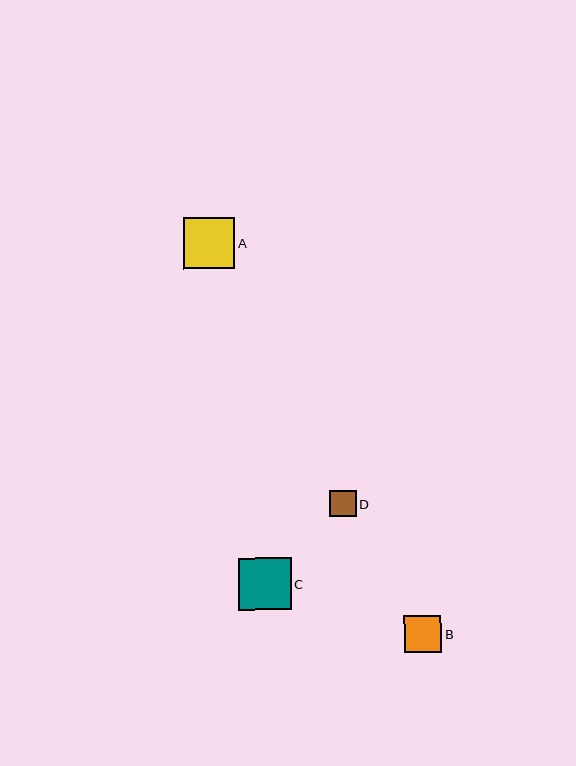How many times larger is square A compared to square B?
Square A is approximately 1.4 times the size of square B.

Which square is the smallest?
Square D is the smallest with a size of approximately 27 pixels.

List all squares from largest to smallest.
From largest to smallest: C, A, B, D.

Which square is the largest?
Square C is the largest with a size of approximately 53 pixels.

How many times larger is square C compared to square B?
Square C is approximately 1.4 times the size of square B.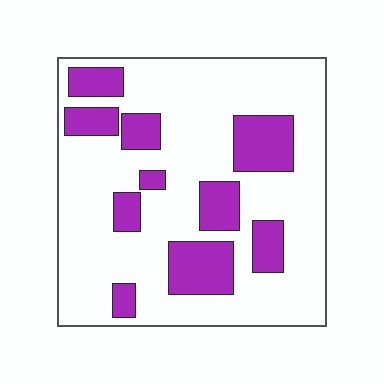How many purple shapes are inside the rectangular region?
10.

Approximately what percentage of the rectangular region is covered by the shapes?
Approximately 25%.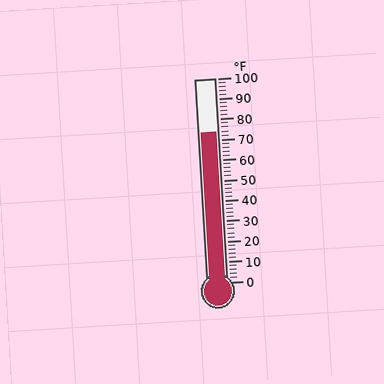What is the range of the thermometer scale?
The thermometer scale ranges from 0°F to 100°F.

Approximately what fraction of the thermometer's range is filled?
The thermometer is filled to approximately 75% of its range.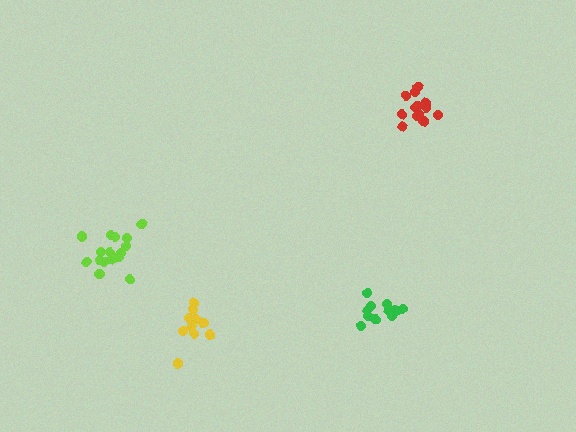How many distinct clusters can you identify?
There are 4 distinct clusters.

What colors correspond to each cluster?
The clusters are colored: lime, red, green, yellow.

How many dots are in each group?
Group 1: 16 dots, Group 2: 14 dots, Group 3: 12 dots, Group 4: 11 dots (53 total).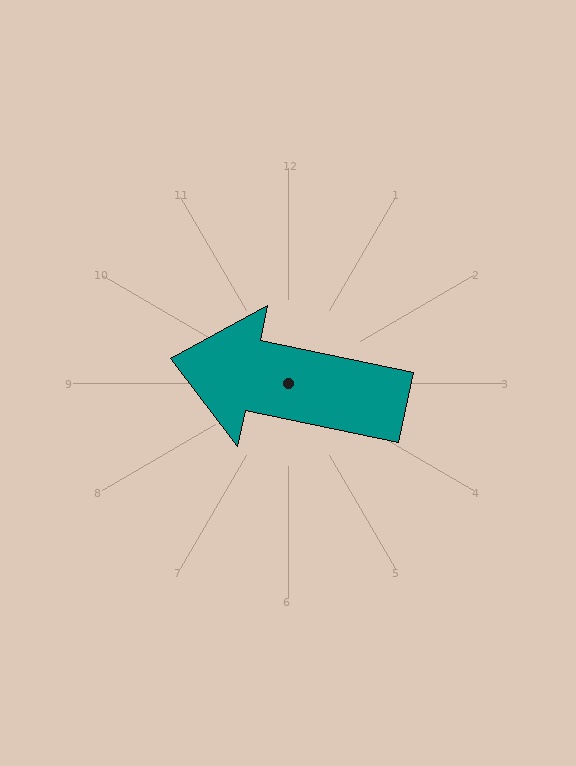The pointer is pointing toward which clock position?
Roughly 9 o'clock.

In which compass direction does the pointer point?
West.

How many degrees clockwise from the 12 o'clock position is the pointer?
Approximately 282 degrees.